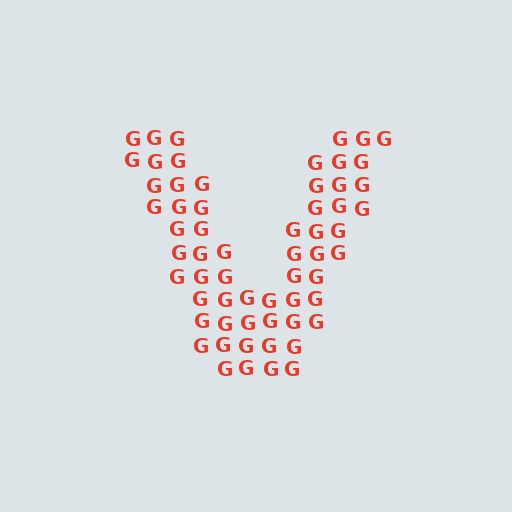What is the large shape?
The large shape is the letter V.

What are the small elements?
The small elements are letter G's.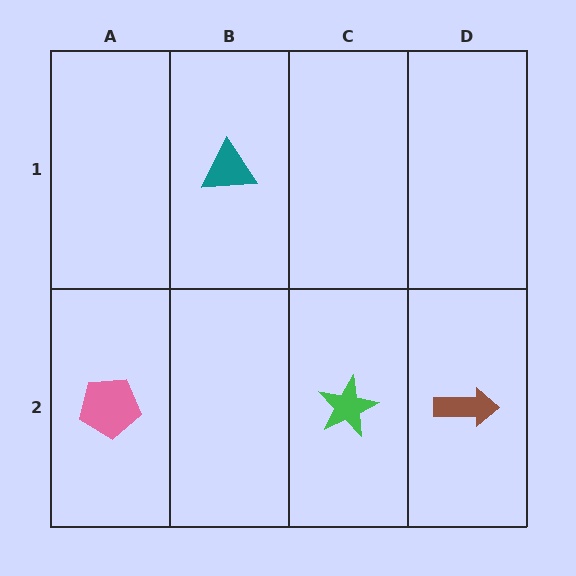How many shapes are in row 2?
3 shapes.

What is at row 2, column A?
A pink pentagon.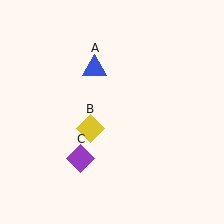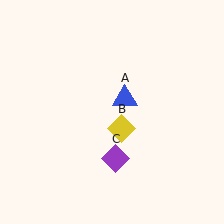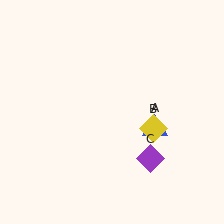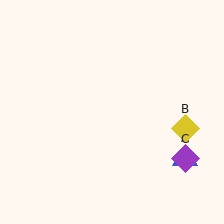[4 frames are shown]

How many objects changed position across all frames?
3 objects changed position: blue triangle (object A), yellow diamond (object B), purple diamond (object C).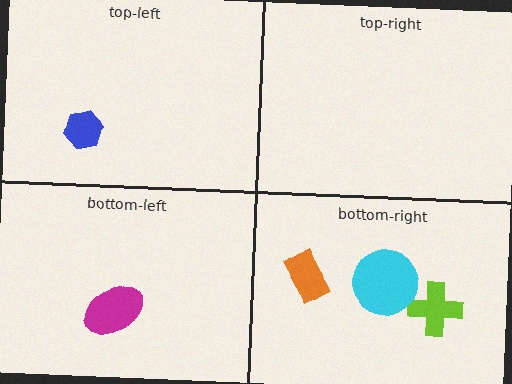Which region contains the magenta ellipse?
The bottom-left region.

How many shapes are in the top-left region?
1.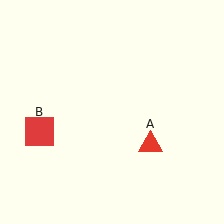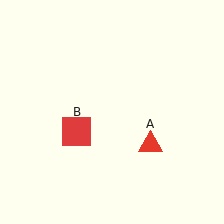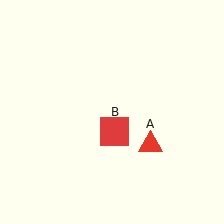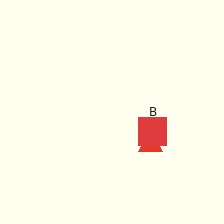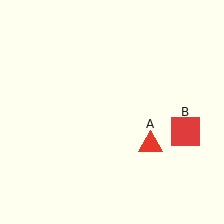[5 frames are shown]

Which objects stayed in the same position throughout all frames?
Red triangle (object A) remained stationary.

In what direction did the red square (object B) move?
The red square (object B) moved right.